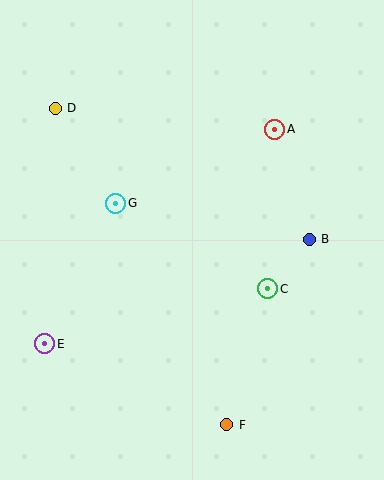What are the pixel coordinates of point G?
Point G is at (116, 204).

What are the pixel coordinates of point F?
Point F is at (227, 425).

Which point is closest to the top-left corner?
Point D is closest to the top-left corner.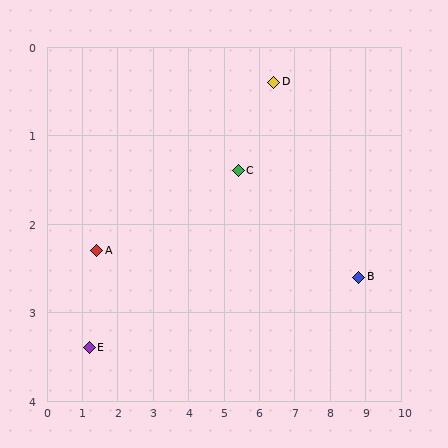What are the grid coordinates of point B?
Point B is at approximately (8.8, 2.6).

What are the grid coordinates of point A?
Point A is at approximately (1.4, 2.3).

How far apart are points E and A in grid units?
Points E and A are about 1.1 grid units apart.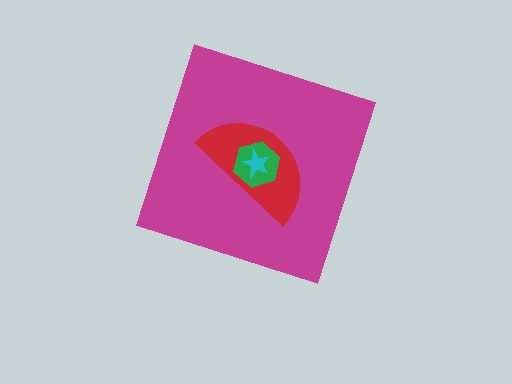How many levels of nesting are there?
4.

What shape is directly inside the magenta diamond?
The red semicircle.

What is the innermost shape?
The cyan star.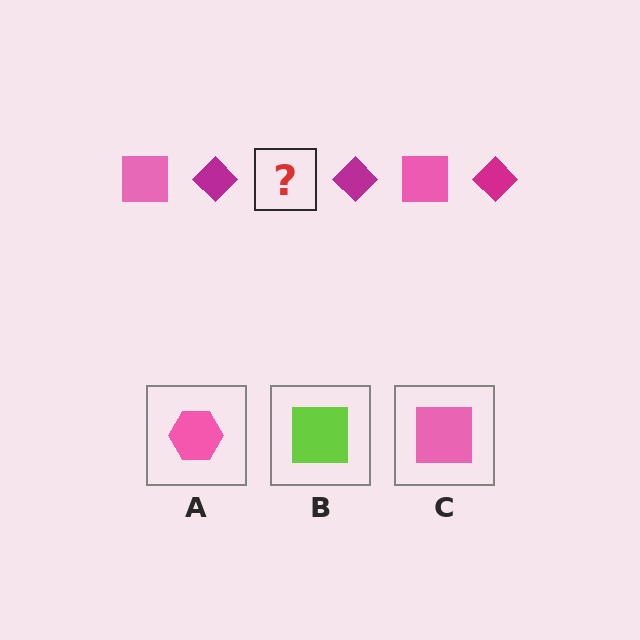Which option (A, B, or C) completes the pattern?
C.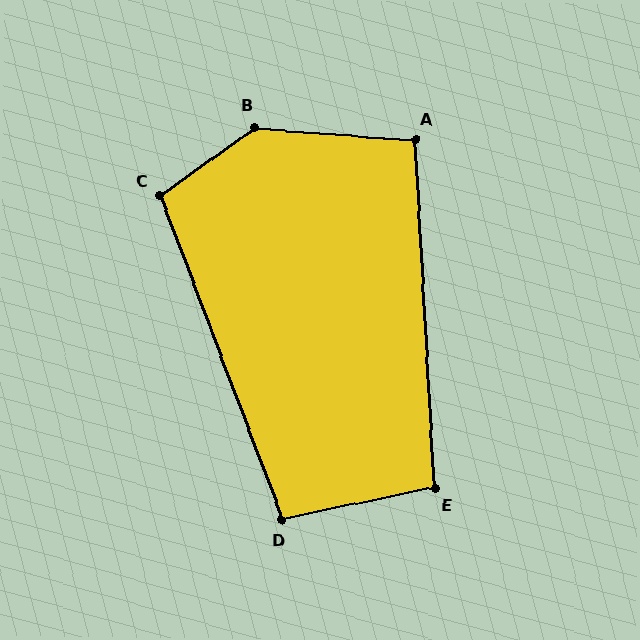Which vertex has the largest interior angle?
B, at approximately 140 degrees.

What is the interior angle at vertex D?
Approximately 99 degrees (obtuse).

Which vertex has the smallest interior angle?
A, at approximately 98 degrees.